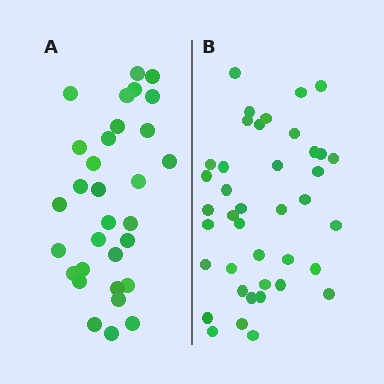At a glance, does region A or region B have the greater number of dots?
Region B (the right region) has more dots.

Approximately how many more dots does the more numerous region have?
Region B has roughly 8 or so more dots than region A.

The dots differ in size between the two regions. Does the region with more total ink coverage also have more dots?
No. Region A has more total ink coverage because its dots are larger, but region B actually contains more individual dots. Total area can be misleading — the number of items is what matters here.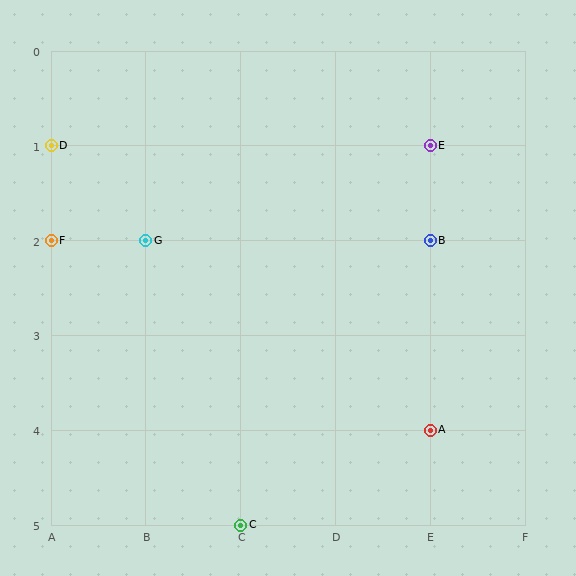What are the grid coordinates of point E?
Point E is at grid coordinates (E, 1).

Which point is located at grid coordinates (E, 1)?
Point E is at (E, 1).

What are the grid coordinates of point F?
Point F is at grid coordinates (A, 2).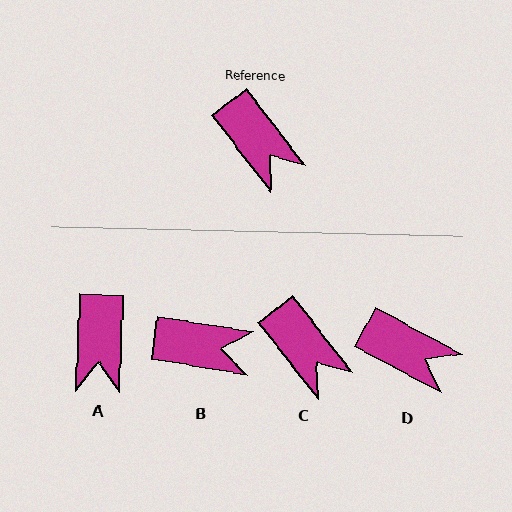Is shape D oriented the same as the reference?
No, it is off by about 24 degrees.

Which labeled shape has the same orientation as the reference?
C.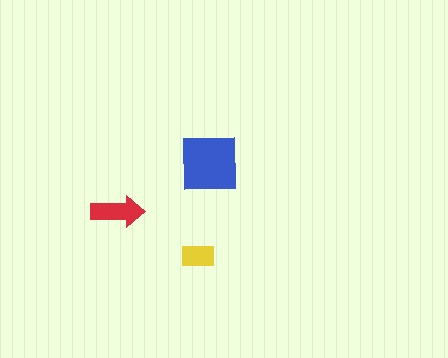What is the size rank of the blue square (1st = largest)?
1st.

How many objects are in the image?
There are 3 objects in the image.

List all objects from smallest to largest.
The yellow rectangle, the red arrow, the blue square.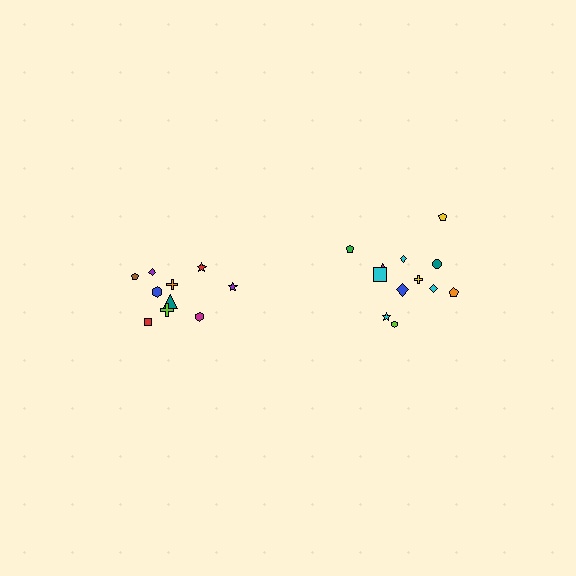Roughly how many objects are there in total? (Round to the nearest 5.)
Roughly 20 objects in total.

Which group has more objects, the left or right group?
The right group.